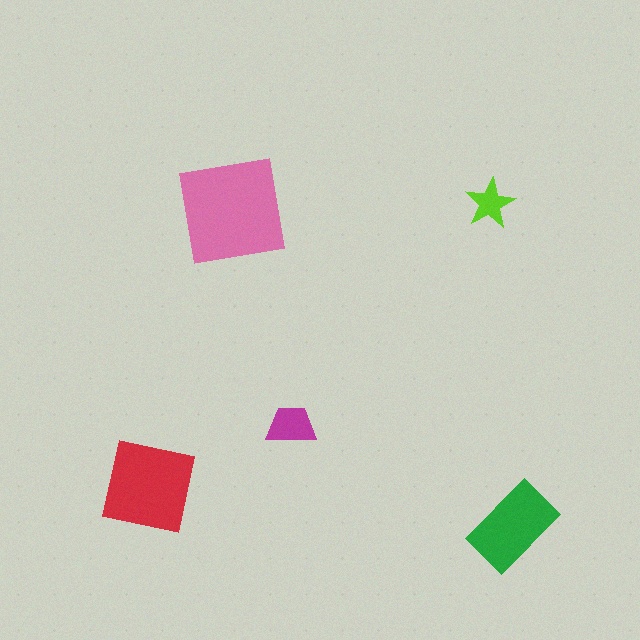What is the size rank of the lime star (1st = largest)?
5th.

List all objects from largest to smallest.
The pink square, the red square, the green rectangle, the magenta trapezoid, the lime star.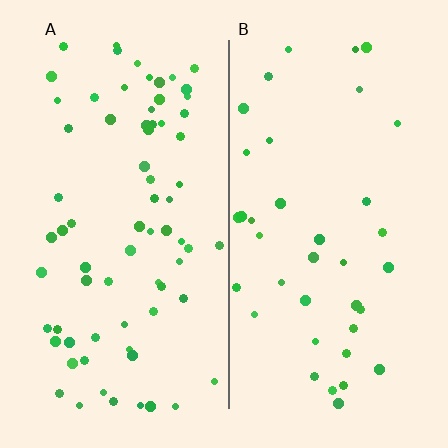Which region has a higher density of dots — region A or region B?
A (the left).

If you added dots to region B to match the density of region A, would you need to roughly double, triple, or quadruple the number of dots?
Approximately double.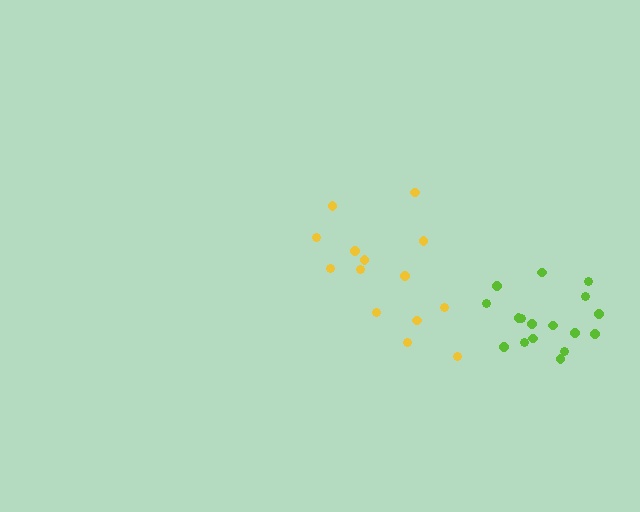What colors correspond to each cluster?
The clusters are colored: lime, yellow.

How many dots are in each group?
Group 1: 17 dots, Group 2: 14 dots (31 total).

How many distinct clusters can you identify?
There are 2 distinct clusters.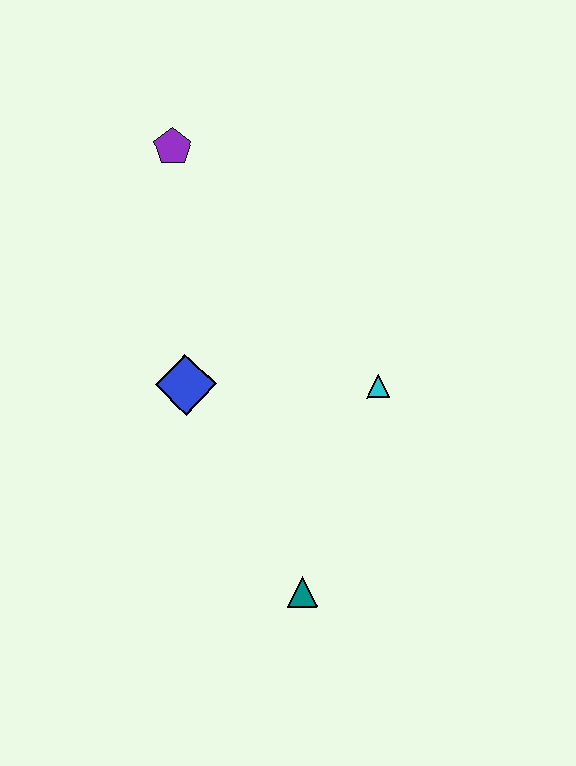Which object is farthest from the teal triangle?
The purple pentagon is farthest from the teal triangle.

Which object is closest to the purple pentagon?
The blue diamond is closest to the purple pentagon.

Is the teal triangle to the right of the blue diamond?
Yes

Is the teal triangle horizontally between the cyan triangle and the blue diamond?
Yes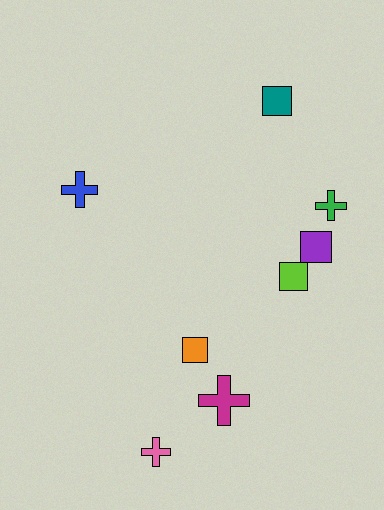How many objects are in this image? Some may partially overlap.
There are 8 objects.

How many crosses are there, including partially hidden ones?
There are 4 crosses.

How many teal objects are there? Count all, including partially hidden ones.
There is 1 teal object.